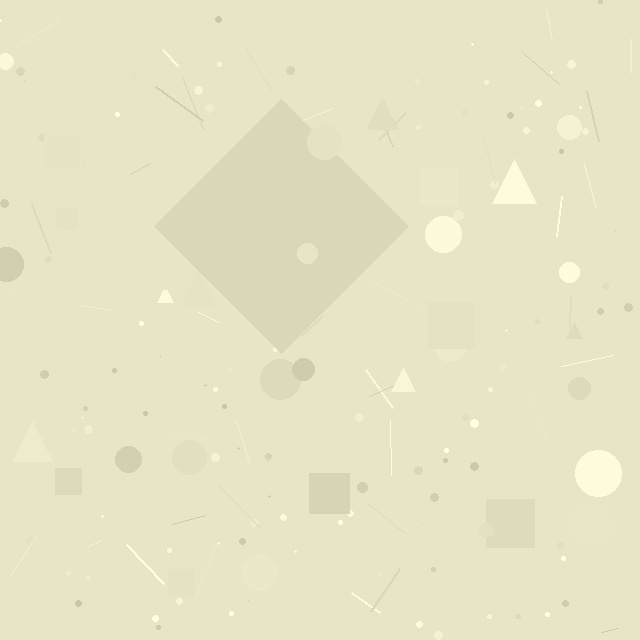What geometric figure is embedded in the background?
A diamond is embedded in the background.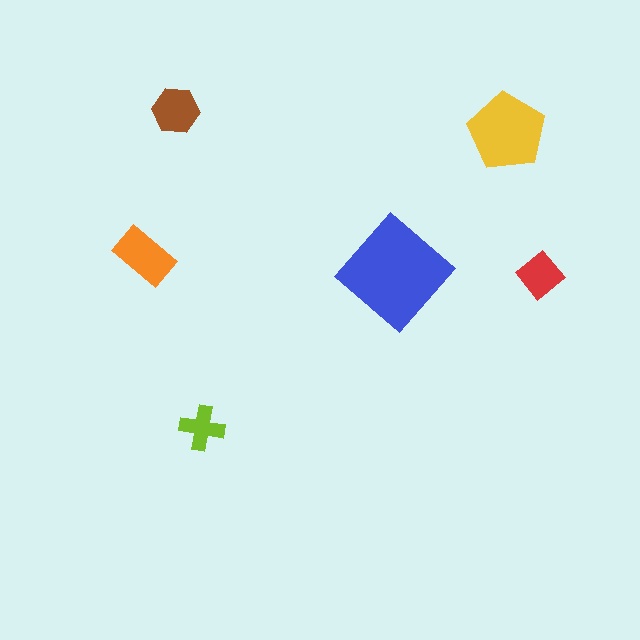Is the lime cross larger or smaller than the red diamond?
Smaller.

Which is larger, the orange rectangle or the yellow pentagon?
The yellow pentagon.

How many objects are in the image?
There are 6 objects in the image.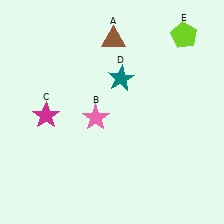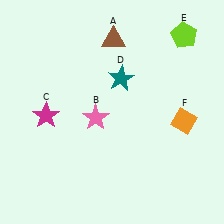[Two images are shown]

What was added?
An orange diamond (F) was added in Image 2.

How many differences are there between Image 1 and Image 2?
There is 1 difference between the two images.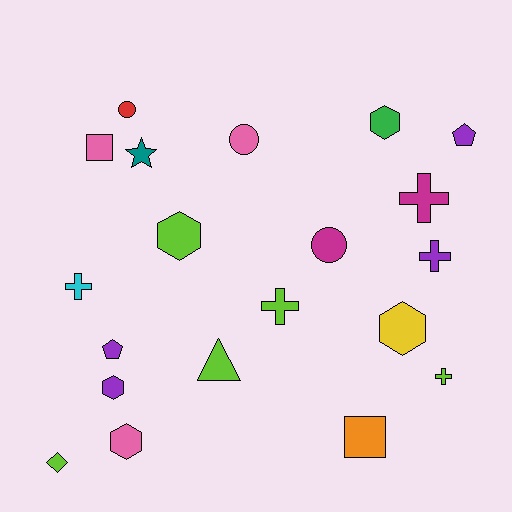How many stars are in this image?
There is 1 star.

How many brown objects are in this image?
There are no brown objects.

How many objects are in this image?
There are 20 objects.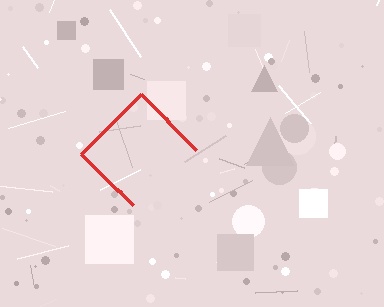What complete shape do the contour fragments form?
The contour fragments form a diamond.